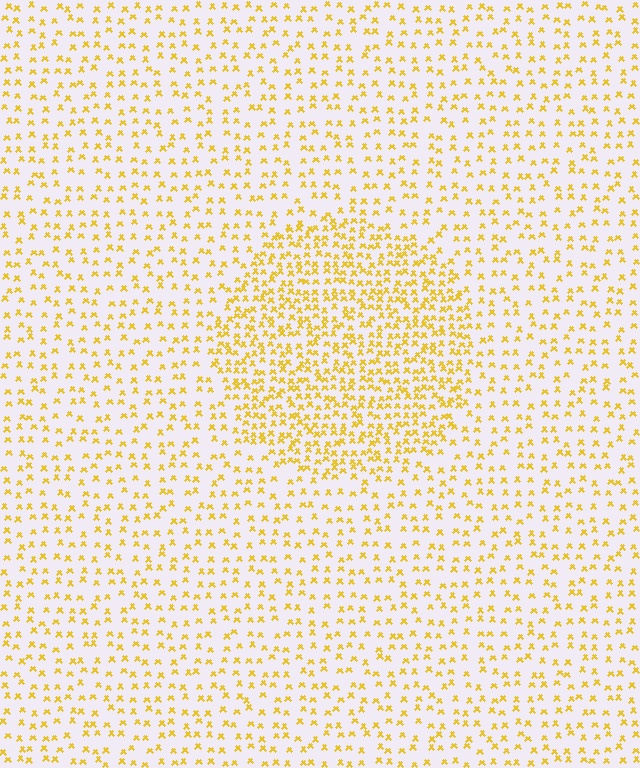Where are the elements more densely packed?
The elements are more densely packed inside the circle boundary.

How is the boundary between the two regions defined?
The boundary is defined by a change in element density (approximately 2.1x ratio). All elements are the same color, size, and shape.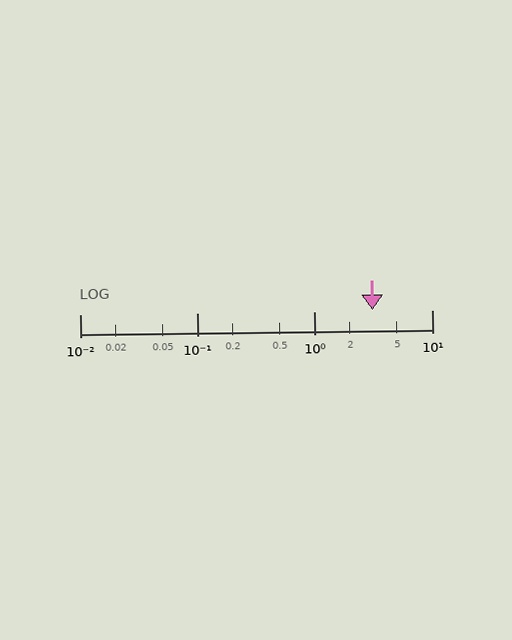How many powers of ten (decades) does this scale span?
The scale spans 3 decades, from 0.01 to 10.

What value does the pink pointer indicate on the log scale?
The pointer indicates approximately 3.1.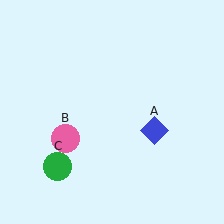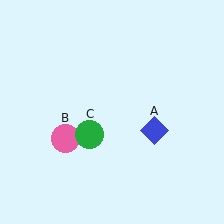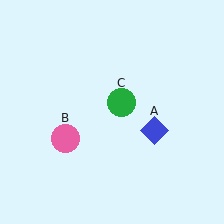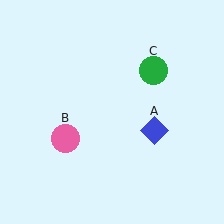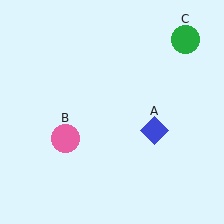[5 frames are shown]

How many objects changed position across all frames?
1 object changed position: green circle (object C).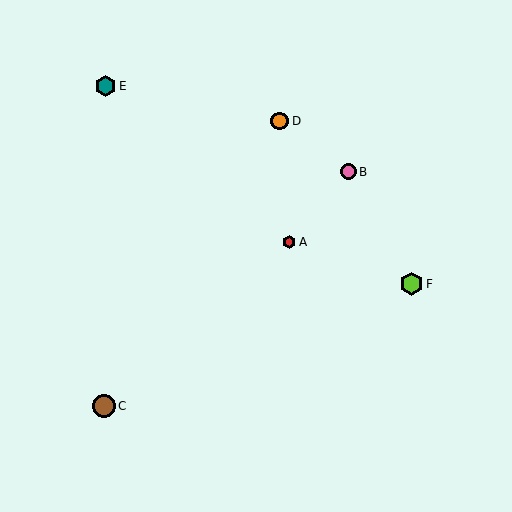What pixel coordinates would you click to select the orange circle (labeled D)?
Click at (280, 121) to select the orange circle D.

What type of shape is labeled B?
Shape B is a pink circle.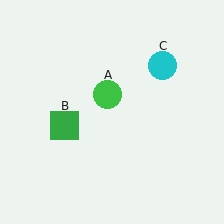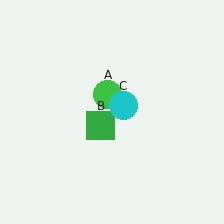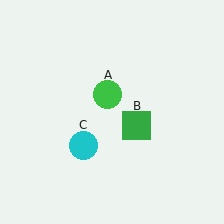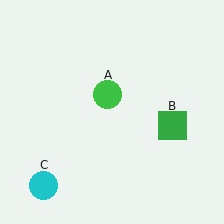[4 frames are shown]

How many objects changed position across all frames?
2 objects changed position: green square (object B), cyan circle (object C).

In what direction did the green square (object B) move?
The green square (object B) moved right.